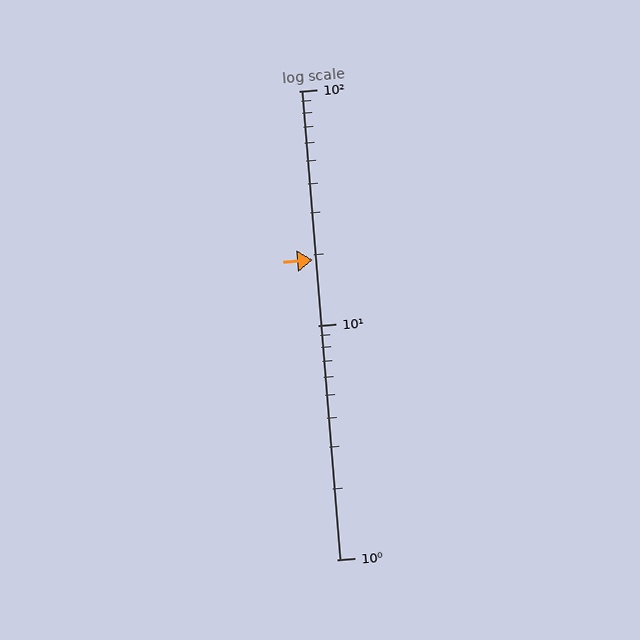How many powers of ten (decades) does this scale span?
The scale spans 2 decades, from 1 to 100.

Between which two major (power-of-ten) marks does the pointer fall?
The pointer is between 10 and 100.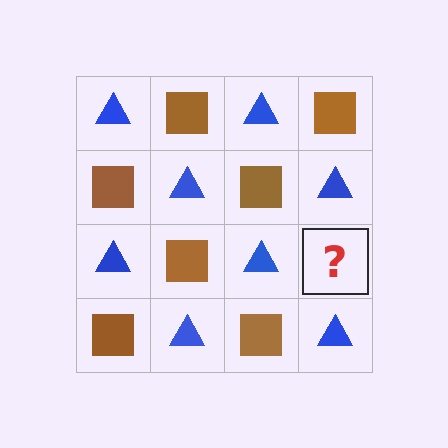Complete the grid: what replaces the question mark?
The question mark should be replaced with a brown square.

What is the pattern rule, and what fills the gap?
The rule is that it alternates blue triangle and brown square in a checkerboard pattern. The gap should be filled with a brown square.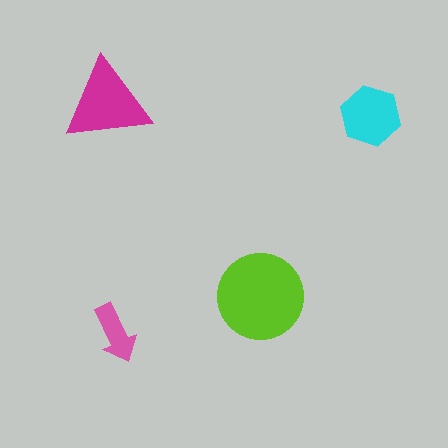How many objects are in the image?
There are 4 objects in the image.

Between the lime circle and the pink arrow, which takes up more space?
The lime circle.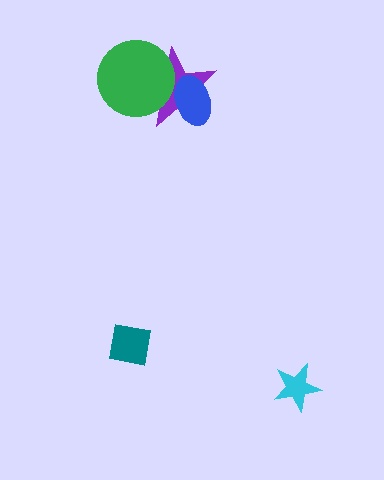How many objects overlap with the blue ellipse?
1 object overlaps with the blue ellipse.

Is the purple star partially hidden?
Yes, it is partially covered by another shape.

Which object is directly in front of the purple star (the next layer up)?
The green circle is directly in front of the purple star.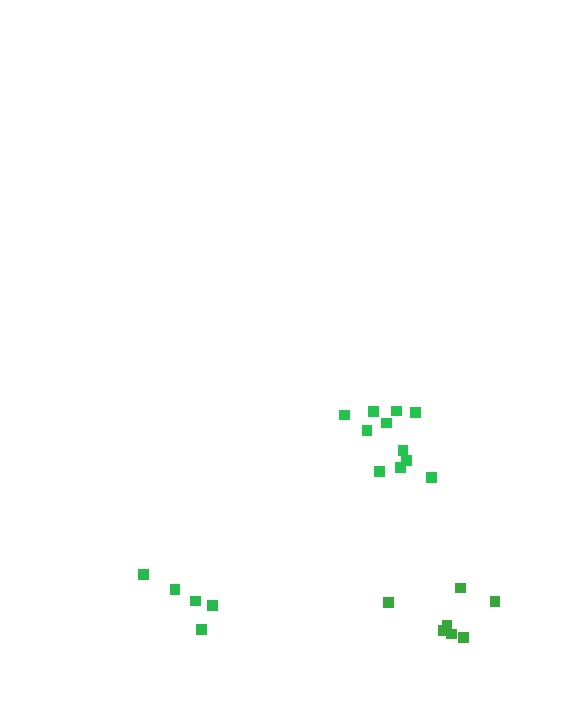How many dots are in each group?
Group 1: 11 dots, Group 2: 5 dots, Group 3: 7 dots (23 total).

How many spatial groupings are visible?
There are 3 spatial groupings.